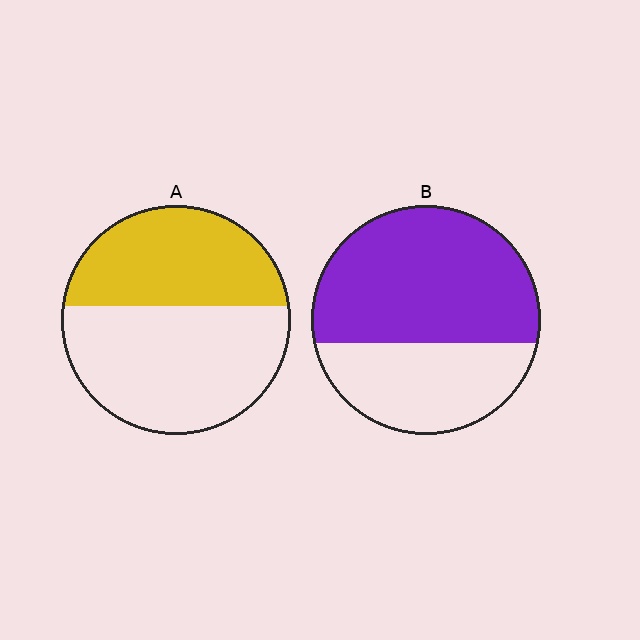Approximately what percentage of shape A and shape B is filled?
A is approximately 40% and B is approximately 65%.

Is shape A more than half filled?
No.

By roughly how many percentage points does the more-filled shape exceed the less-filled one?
By roughly 20 percentage points (B over A).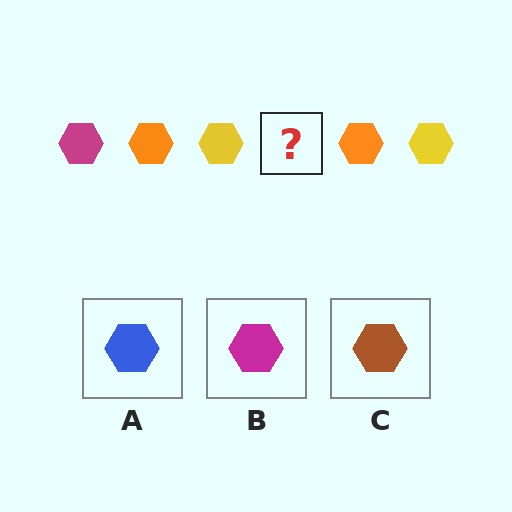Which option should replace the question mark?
Option B.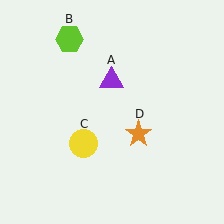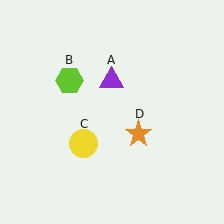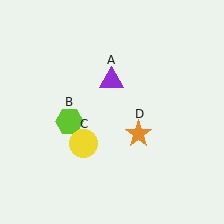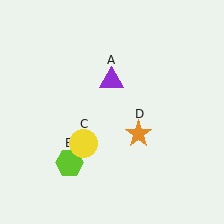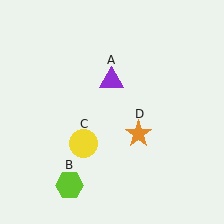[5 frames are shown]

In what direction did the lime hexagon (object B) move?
The lime hexagon (object B) moved down.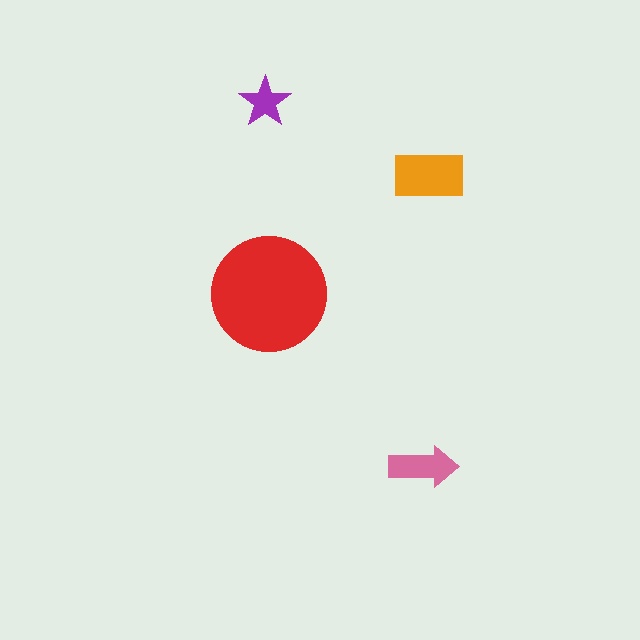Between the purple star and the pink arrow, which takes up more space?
The pink arrow.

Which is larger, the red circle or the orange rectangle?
The red circle.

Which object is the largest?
The red circle.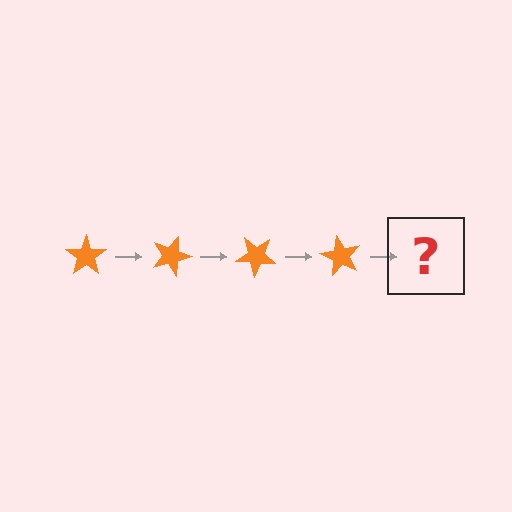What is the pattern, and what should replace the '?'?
The pattern is that the star rotates 20 degrees each step. The '?' should be an orange star rotated 80 degrees.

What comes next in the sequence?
The next element should be an orange star rotated 80 degrees.